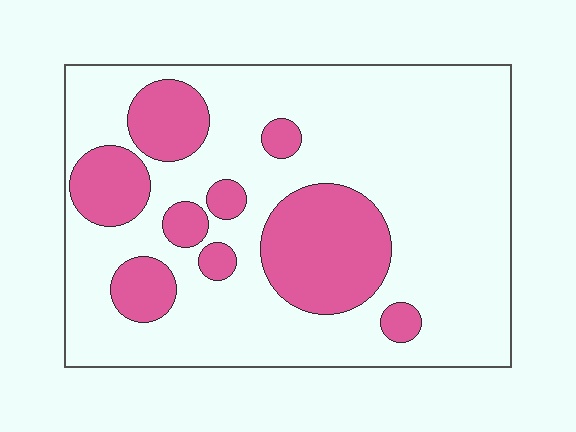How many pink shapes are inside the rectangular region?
9.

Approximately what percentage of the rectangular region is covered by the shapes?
Approximately 25%.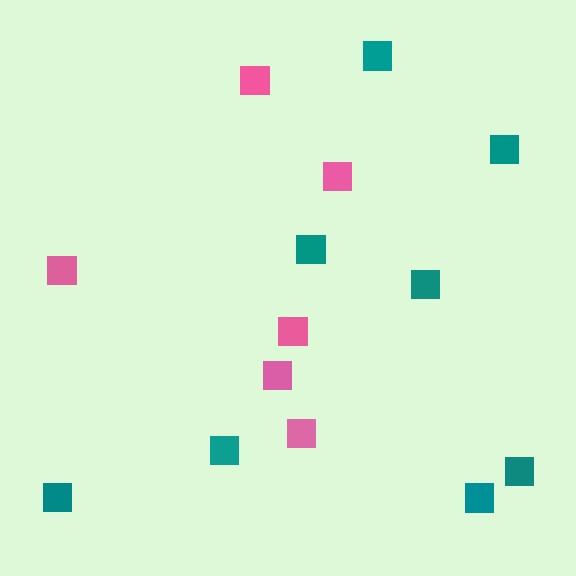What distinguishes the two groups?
There are 2 groups: one group of pink squares (6) and one group of teal squares (8).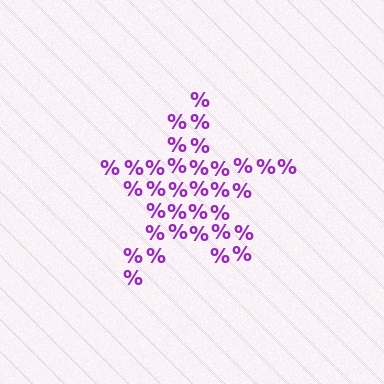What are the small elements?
The small elements are percent signs.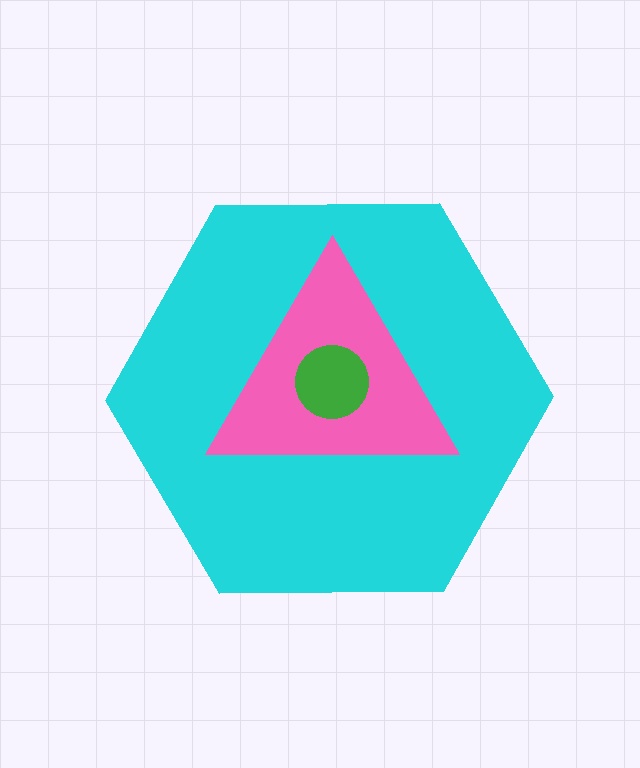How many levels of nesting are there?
3.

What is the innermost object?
The green circle.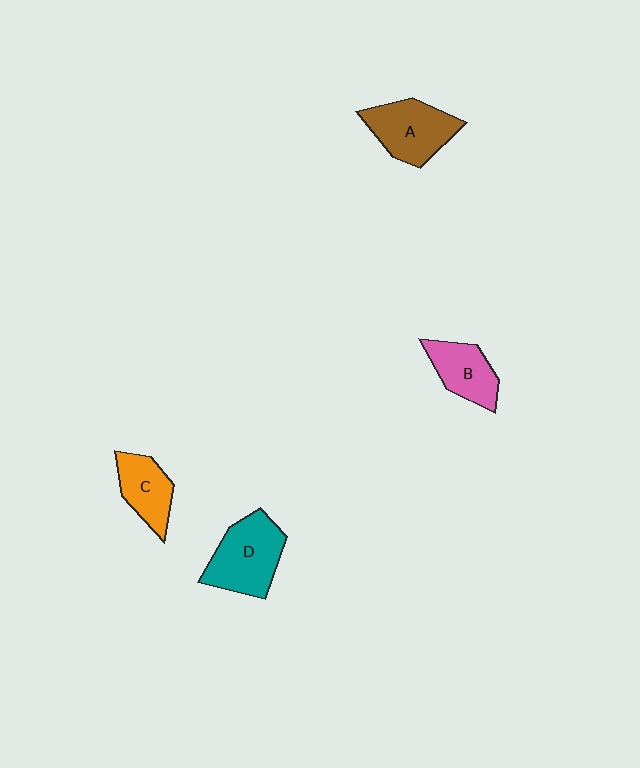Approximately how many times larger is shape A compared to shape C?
Approximately 1.3 times.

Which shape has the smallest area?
Shape C (orange).